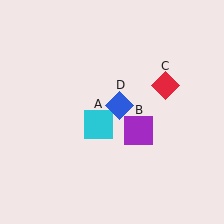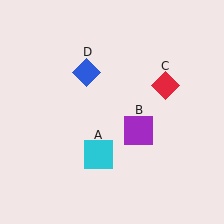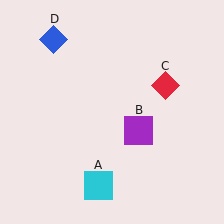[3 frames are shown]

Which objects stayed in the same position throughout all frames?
Purple square (object B) and red diamond (object C) remained stationary.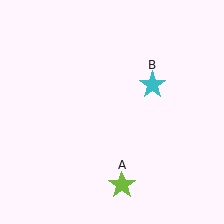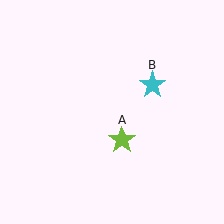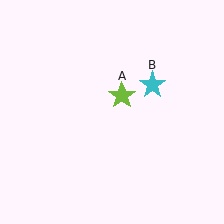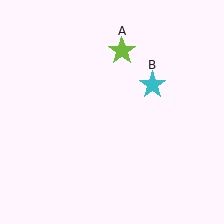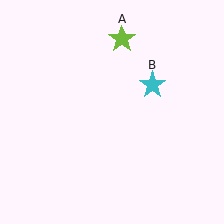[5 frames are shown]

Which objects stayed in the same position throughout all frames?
Cyan star (object B) remained stationary.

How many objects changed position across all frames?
1 object changed position: lime star (object A).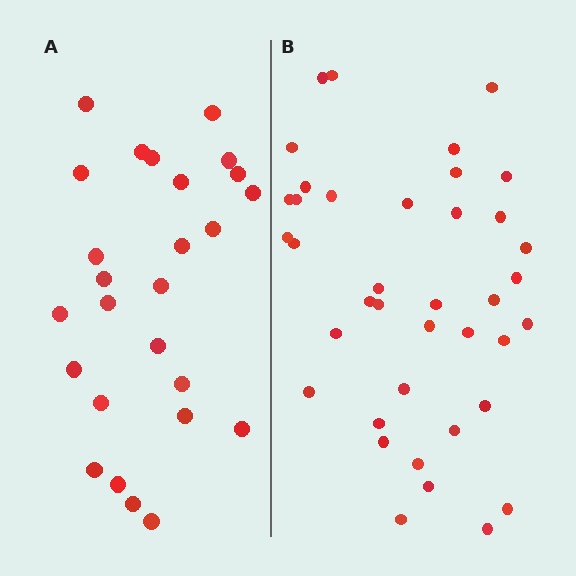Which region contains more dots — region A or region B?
Region B (the right region) has more dots.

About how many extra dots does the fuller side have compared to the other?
Region B has approximately 15 more dots than region A.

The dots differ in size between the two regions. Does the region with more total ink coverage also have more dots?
No. Region A has more total ink coverage because its dots are larger, but region B actually contains more individual dots. Total area can be misleading — the number of items is what matters here.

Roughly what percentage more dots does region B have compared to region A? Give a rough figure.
About 50% more.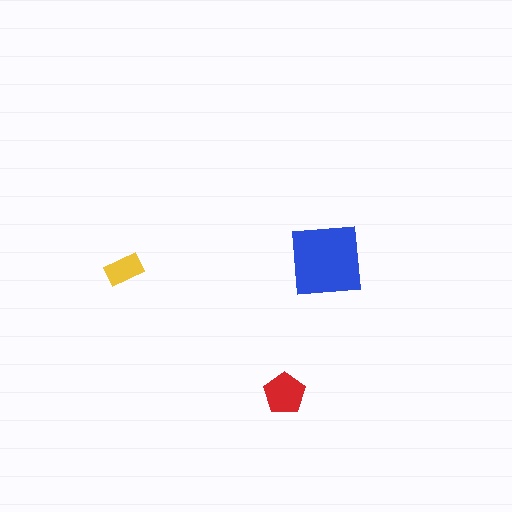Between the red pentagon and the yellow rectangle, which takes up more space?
The red pentagon.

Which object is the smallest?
The yellow rectangle.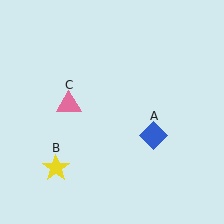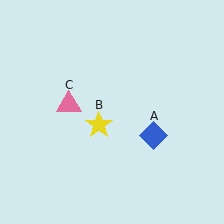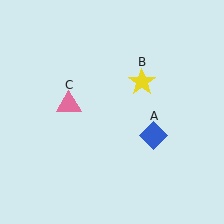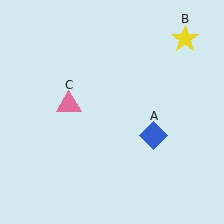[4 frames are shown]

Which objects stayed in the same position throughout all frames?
Blue diamond (object A) and pink triangle (object C) remained stationary.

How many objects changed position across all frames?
1 object changed position: yellow star (object B).